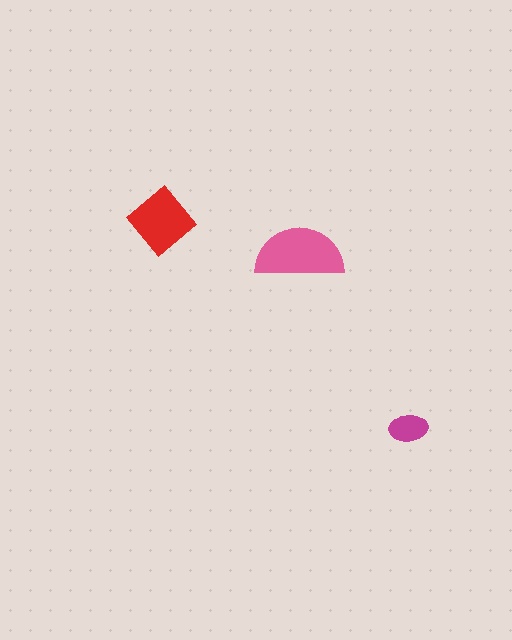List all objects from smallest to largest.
The magenta ellipse, the red diamond, the pink semicircle.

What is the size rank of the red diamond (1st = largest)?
2nd.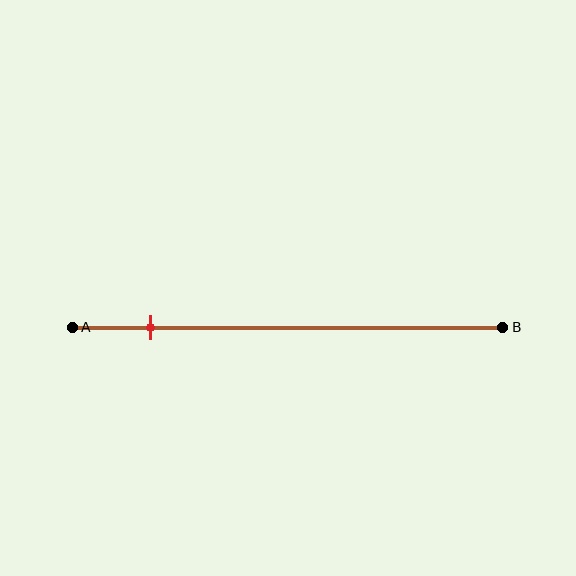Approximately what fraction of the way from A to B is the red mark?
The red mark is approximately 20% of the way from A to B.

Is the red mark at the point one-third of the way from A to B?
No, the mark is at about 20% from A, not at the 33% one-third point.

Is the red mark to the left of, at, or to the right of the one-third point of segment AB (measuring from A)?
The red mark is to the left of the one-third point of segment AB.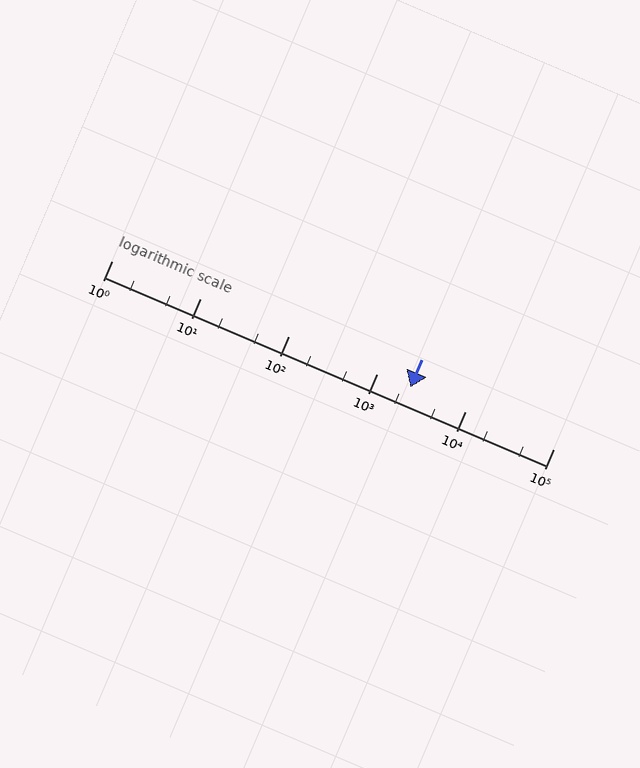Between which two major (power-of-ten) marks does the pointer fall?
The pointer is between 1000 and 10000.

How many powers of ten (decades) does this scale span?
The scale spans 5 decades, from 1 to 100000.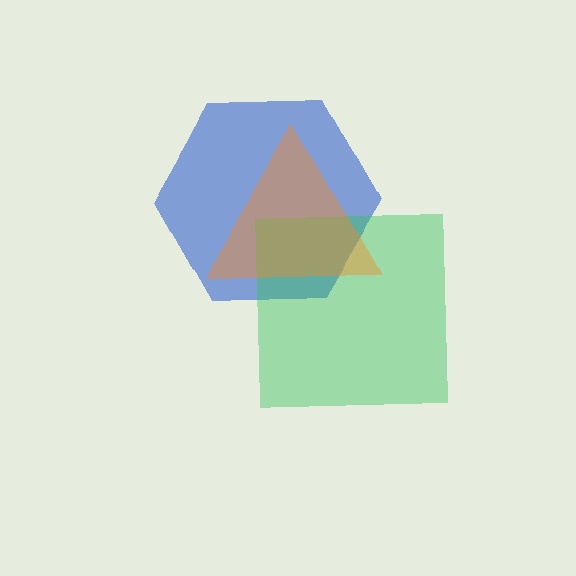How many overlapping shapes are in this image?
There are 3 overlapping shapes in the image.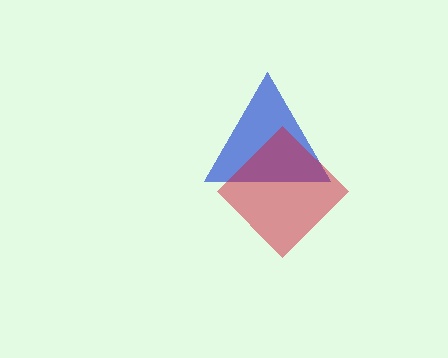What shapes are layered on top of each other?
The layered shapes are: a blue triangle, a red diamond.